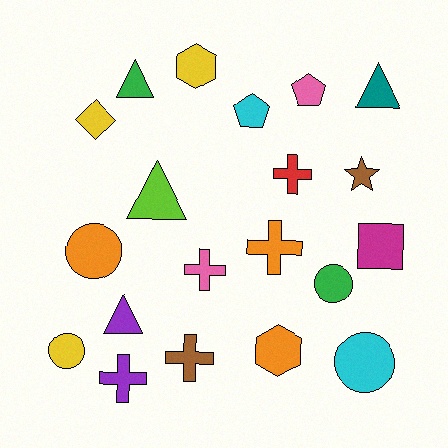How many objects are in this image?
There are 20 objects.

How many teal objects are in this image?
There is 1 teal object.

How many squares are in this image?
There is 1 square.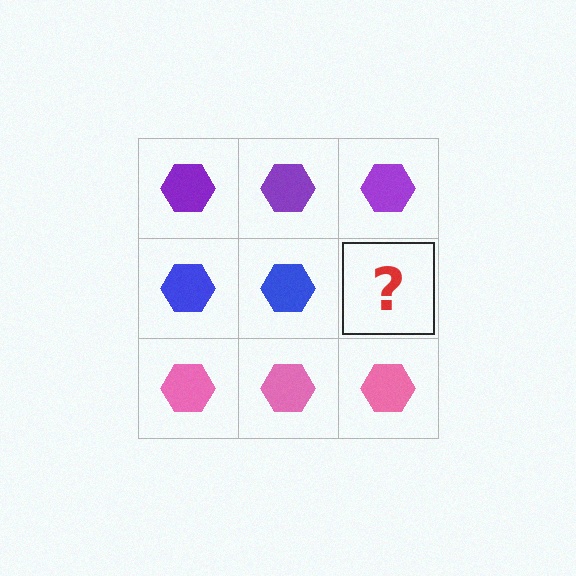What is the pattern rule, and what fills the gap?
The rule is that each row has a consistent color. The gap should be filled with a blue hexagon.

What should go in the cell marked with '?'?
The missing cell should contain a blue hexagon.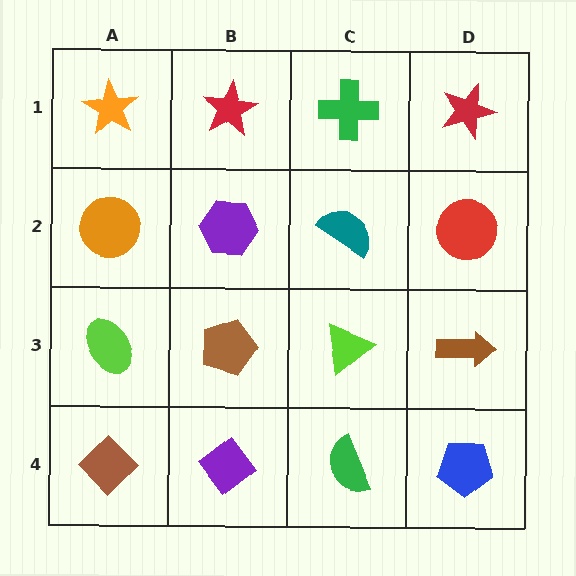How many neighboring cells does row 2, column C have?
4.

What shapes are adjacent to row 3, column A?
An orange circle (row 2, column A), a brown diamond (row 4, column A), a brown pentagon (row 3, column B).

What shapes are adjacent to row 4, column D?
A brown arrow (row 3, column D), a green semicircle (row 4, column C).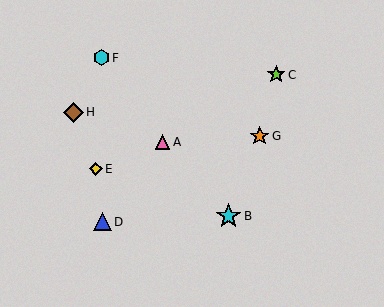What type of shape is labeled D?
Shape D is a blue triangle.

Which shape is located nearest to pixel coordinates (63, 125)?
The brown diamond (labeled H) at (73, 112) is nearest to that location.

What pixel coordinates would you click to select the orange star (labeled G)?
Click at (260, 136) to select the orange star G.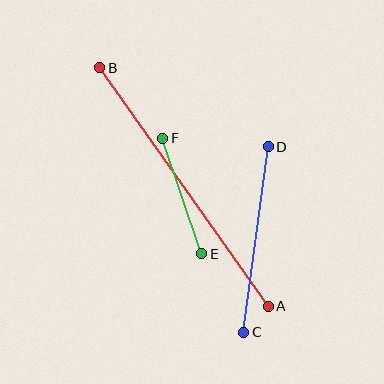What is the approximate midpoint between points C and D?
The midpoint is at approximately (256, 239) pixels.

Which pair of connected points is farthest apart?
Points A and B are farthest apart.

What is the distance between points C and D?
The distance is approximately 187 pixels.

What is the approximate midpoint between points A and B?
The midpoint is at approximately (184, 187) pixels.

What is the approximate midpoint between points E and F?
The midpoint is at approximately (182, 196) pixels.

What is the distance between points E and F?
The distance is approximately 122 pixels.